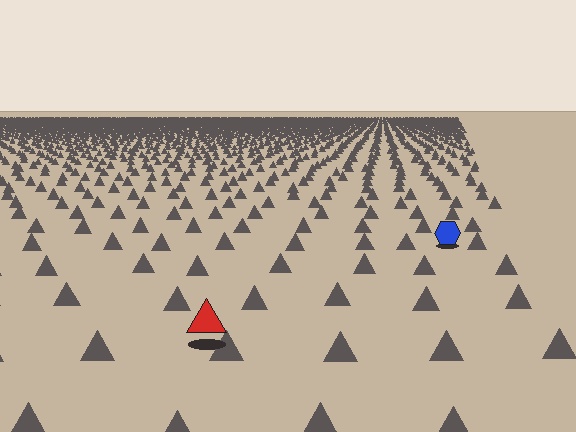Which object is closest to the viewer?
The red triangle is closest. The texture marks near it are larger and more spread out.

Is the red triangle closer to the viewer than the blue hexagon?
Yes. The red triangle is closer — you can tell from the texture gradient: the ground texture is coarser near it.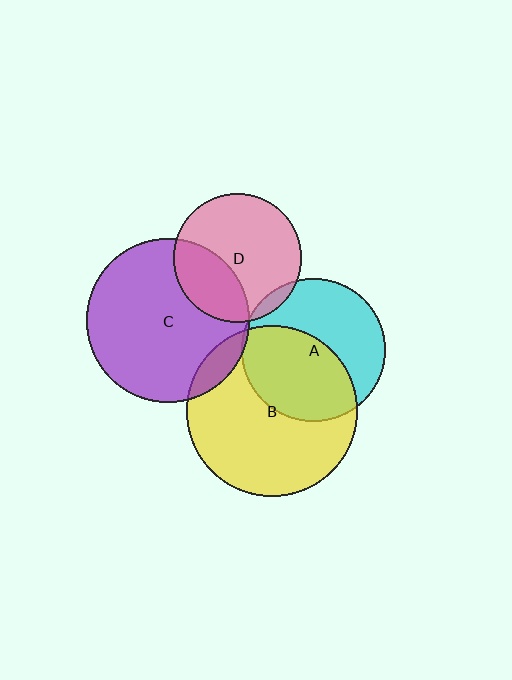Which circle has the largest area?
Circle B (yellow).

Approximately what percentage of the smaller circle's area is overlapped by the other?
Approximately 30%.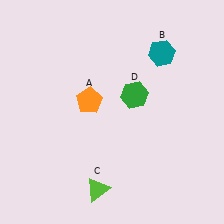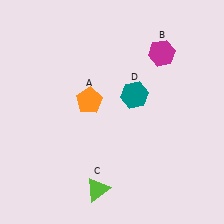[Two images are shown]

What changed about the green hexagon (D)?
In Image 1, D is green. In Image 2, it changed to teal.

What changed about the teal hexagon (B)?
In Image 1, B is teal. In Image 2, it changed to magenta.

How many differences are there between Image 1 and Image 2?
There are 2 differences between the two images.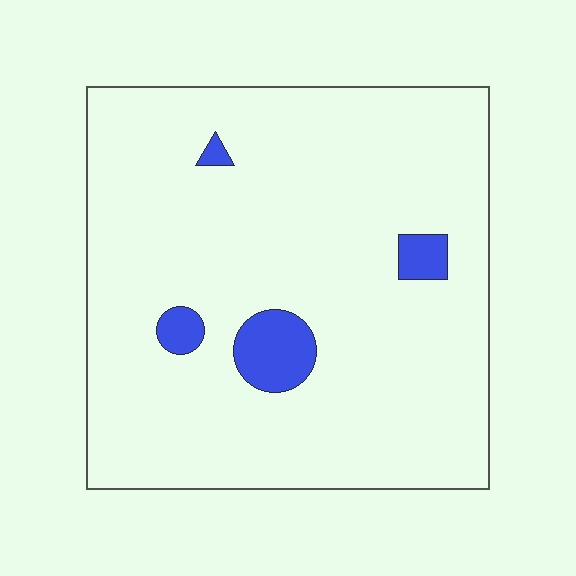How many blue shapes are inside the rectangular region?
4.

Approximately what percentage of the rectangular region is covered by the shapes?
Approximately 5%.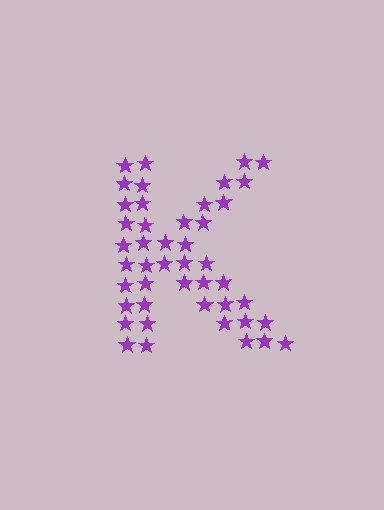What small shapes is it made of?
It is made of small stars.